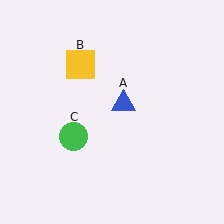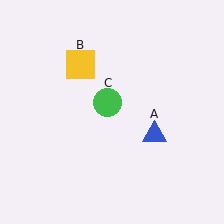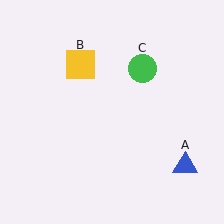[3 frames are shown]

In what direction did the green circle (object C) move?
The green circle (object C) moved up and to the right.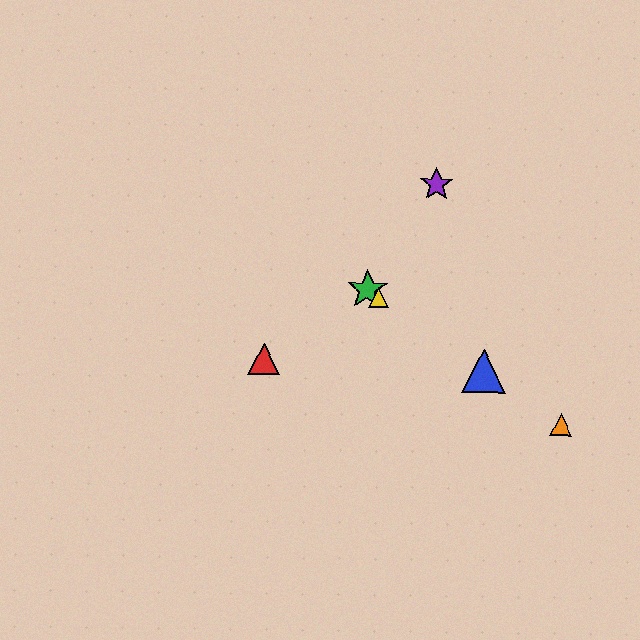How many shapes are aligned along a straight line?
4 shapes (the blue triangle, the green star, the yellow triangle, the orange triangle) are aligned along a straight line.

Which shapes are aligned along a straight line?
The blue triangle, the green star, the yellow triangle, the orange triangle are aligned along a straight line.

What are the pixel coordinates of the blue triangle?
The blue triangle is at (484, 371).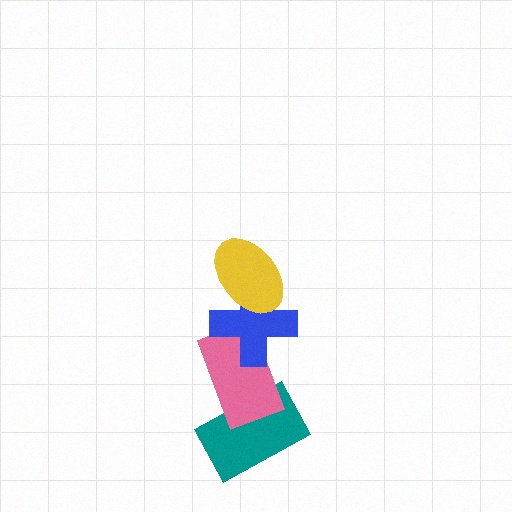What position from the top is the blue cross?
The blue cross is 2nd from the top.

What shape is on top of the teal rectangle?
The pink rectangle is on top of the teal rectangle.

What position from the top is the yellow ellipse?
The yellow ellipse is 1st from the top.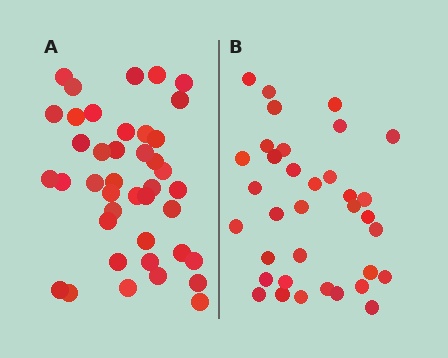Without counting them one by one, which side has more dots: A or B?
Region A (the left region) has more dots.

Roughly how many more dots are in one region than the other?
Region A has about 6 more dots than region B.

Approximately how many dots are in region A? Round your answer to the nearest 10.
About 40 dots. (The exact count is 41, which rounds to 40.)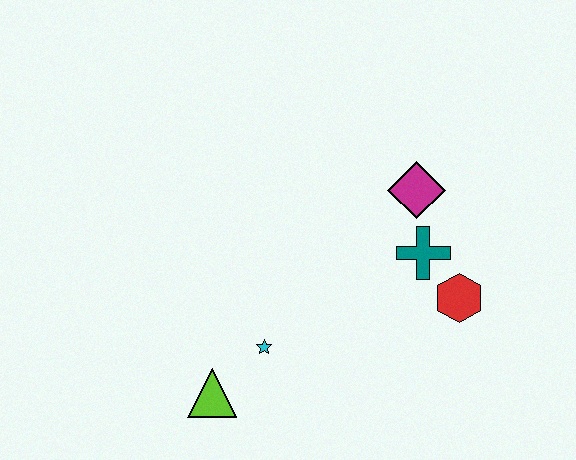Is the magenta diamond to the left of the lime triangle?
No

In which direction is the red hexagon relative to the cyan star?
The red hexagon is to the right of the cyan star.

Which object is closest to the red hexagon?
The teal cross is closest to the red hexagon.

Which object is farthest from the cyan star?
The magenta diamond is farthest from the cyan star.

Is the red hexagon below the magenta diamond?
Yes